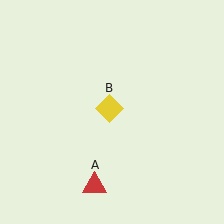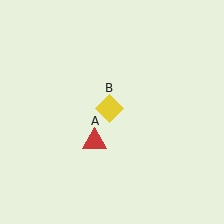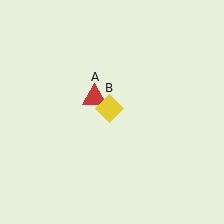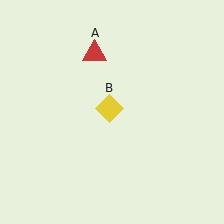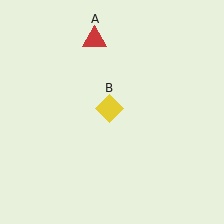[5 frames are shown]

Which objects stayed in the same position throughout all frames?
Yellow diamond (object B) remained stationary.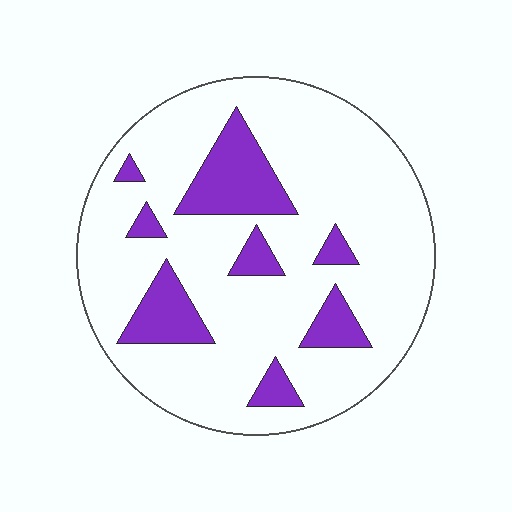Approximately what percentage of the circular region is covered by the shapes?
Approximately 20%.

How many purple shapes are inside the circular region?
8.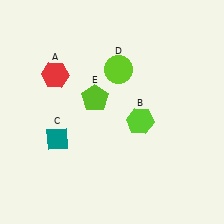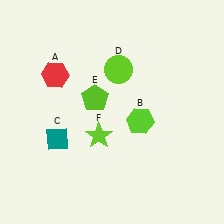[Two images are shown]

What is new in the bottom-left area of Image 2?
A lime star (F) was added in the bottom-left area of Image 2.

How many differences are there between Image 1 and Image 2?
There is 1 difference between the two images.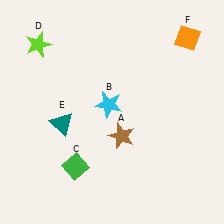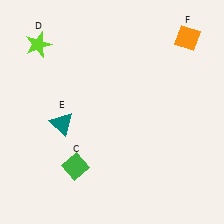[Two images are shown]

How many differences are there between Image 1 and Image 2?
There are 2 differences between the two images.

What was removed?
The cyan star (B), the brown star (A) were removed in Image 2.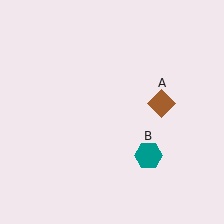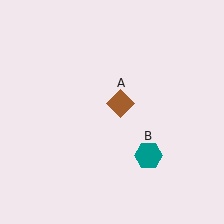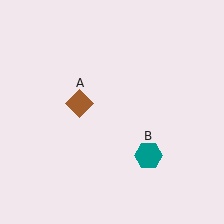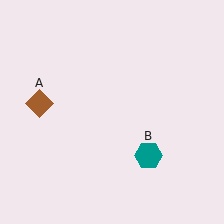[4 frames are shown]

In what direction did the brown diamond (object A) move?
The brown diamond (object A) moved left.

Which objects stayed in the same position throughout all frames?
Teal hexagon (object B) remained stationary.